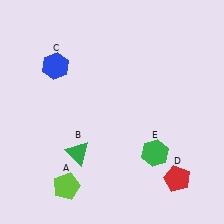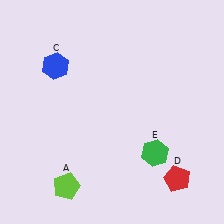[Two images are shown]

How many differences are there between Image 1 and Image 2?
There is 1 difference between the two images.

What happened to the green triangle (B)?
The green triangle (B) was removed in Image 2. It was in the bottom-left area of Image 1.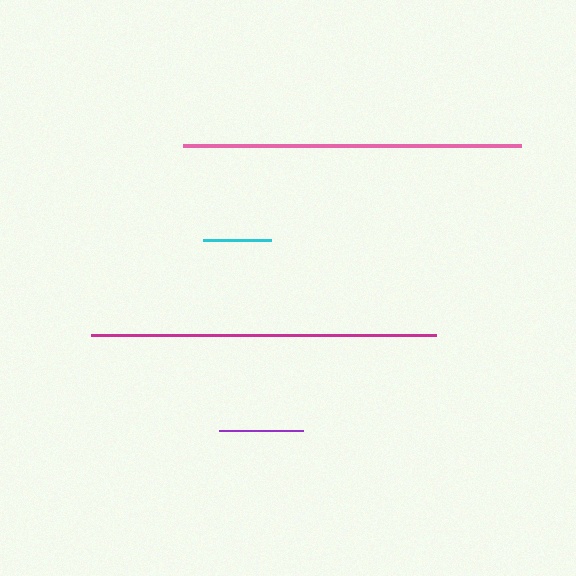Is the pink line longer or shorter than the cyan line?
The pink line is longer than the cyan line.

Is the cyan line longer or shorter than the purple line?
The purple line is longer than the cyan line.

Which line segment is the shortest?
The cyan line is the shortest at approximately 68 pixels.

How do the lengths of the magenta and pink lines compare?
The magenta and pink lines are approximately the same length.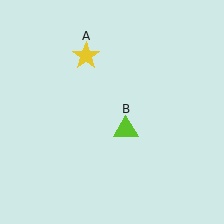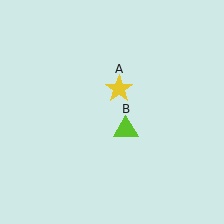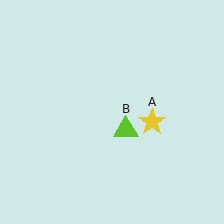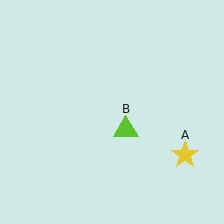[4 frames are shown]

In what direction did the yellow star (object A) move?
The yellow star (object A) moved down and to the right.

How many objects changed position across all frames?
1 object changed position: yellow star (object A).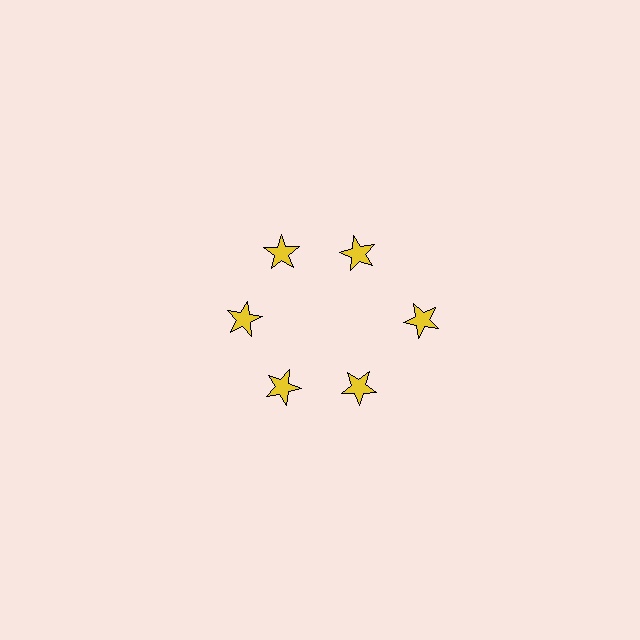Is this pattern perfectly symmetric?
No. The 6 yellow stars are arranged in a ring, but one element near the 3 o'clock position is pushed outward from the center, breaking the 6-fold rotational symmetry.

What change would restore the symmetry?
The symmetry would be restored by moving it inward, back onto the ring so that all 6 stars sit at equal angles and equal distance from the center.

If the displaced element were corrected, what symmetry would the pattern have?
It would have 6-fold rotational symmetry — the pattern would map onto itself every 60 degrees.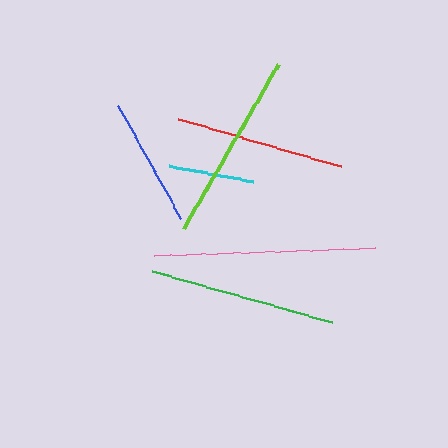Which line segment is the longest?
The pink line is the longest at approximately 221 pixels.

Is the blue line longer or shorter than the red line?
The red line is longer than the blue line.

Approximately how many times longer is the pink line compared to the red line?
The pink line is approximately 1.3 times the length of the red line.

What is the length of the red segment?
The red segment is approximately 169 pixels long.